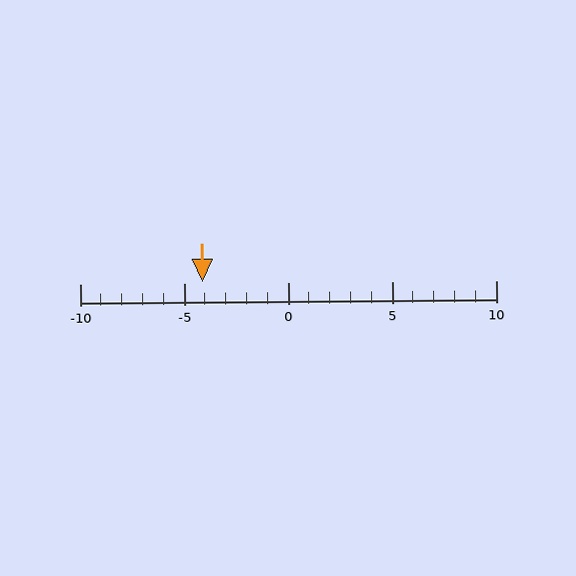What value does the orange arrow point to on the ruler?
The orange arrow points to approximately -4.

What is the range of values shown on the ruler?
The ruler shows values from -10 to 10.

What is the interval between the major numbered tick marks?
The major tick marks are spaced 5 units apart.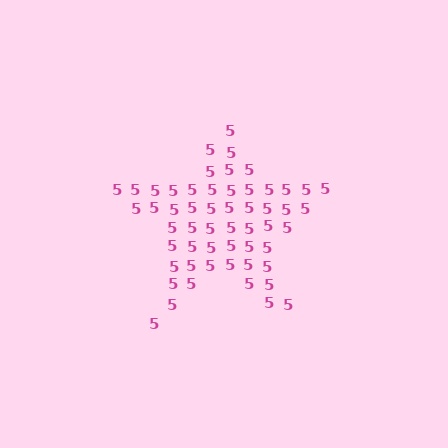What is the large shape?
The large shape is a star.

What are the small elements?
The small elements are digit 5's.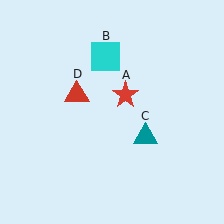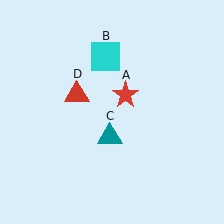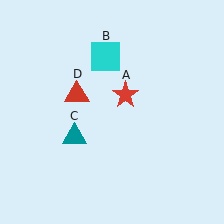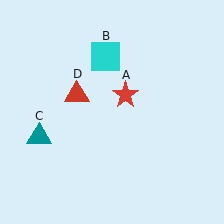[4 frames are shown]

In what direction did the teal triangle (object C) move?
The teal triangle (object C) moved left.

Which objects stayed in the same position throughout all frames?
Red star (object A) and cyan square (object B) and red triangle (object D) remained stationary.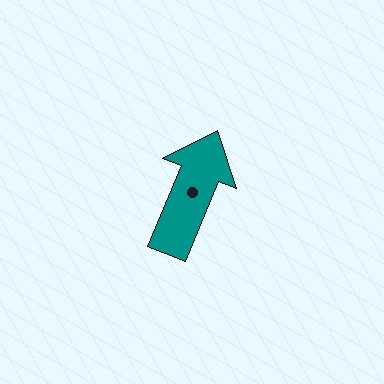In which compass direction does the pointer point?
North.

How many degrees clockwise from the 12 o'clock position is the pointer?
Approximately 22 degrees.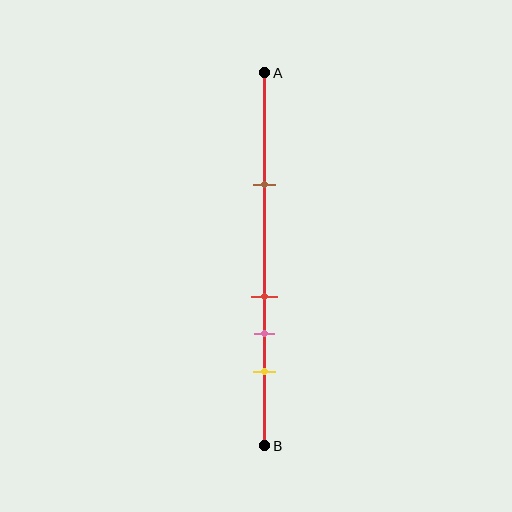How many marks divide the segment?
There are 4 marks dividing the segment.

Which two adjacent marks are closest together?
The red and pink marks are the closest adjacent pair.